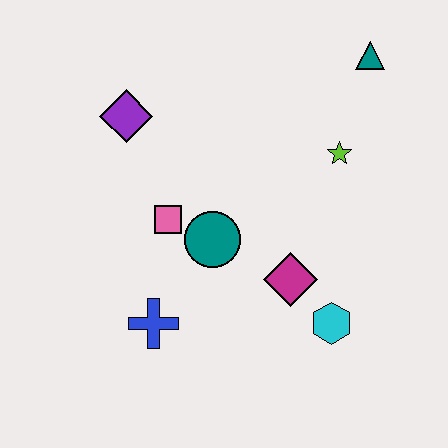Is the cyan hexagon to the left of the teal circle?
No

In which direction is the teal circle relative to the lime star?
The teal circle is to the left of the lime star.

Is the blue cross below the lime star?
Yes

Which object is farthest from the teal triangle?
The blue cross is farthest from the teal triangle.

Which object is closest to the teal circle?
The pink square is closest to the teal circle.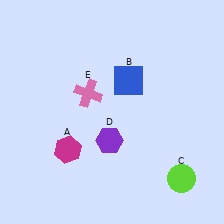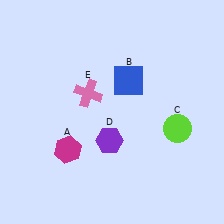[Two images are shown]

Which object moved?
The lime circle (C) moved up.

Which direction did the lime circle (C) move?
The lime circle (C) moved up.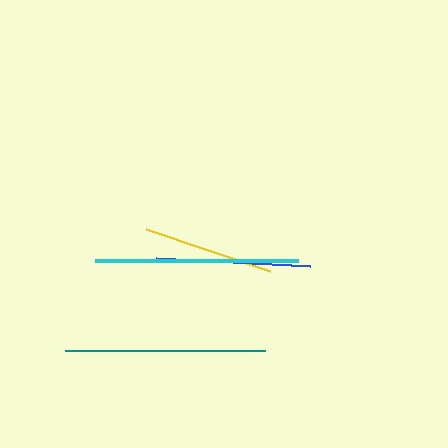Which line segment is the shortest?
The yellow line is the shortest at approximately 132 pixels.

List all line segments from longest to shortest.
From longest to shortest: cyan, teal, blue, yellow.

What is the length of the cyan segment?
The cyan segment is approximately 203 pixels long.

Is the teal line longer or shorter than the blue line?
The teal line is longer than the blue line.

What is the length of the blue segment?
The blue segment is approximately 154 pixels long.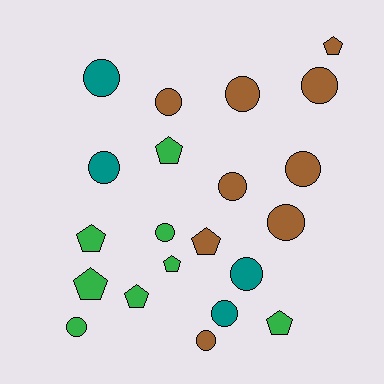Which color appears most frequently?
Brown, with 9 objects.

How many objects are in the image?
There are 21 objects.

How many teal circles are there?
There are 4 teal circles.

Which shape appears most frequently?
Circle, with 13 objects.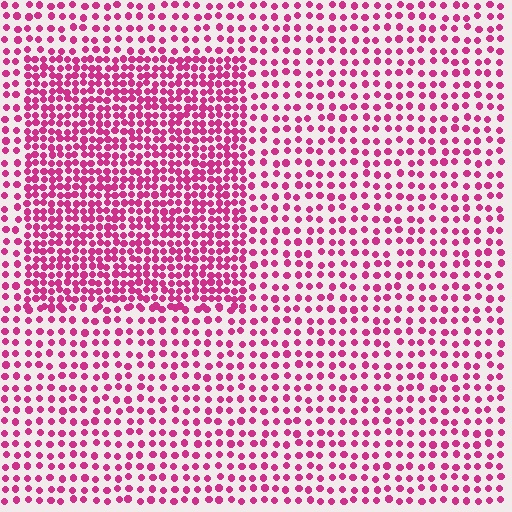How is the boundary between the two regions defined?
The boundary is defined by a change in element density (approximately 2.0x ratio). All elements are the same color, size, and shape.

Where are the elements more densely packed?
The elements are more densely packed inside the rectangle boundary.